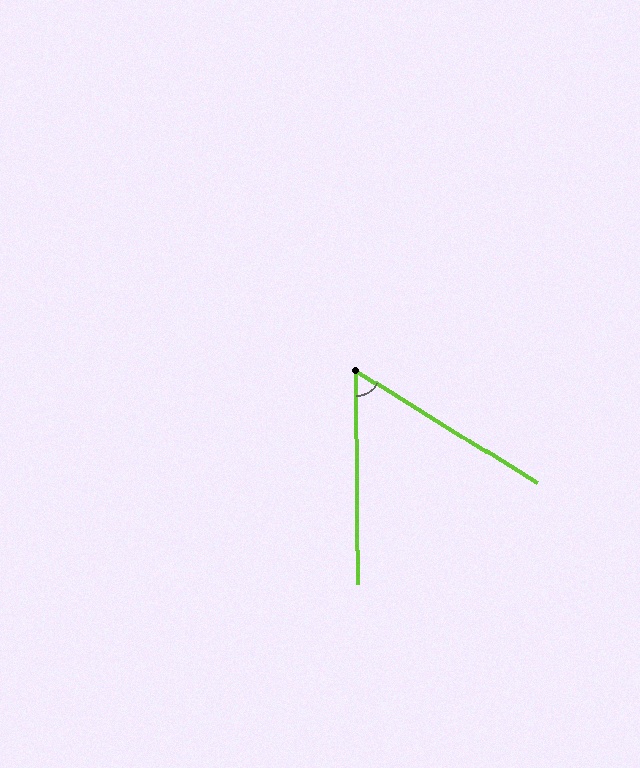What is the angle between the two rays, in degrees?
Approximately 58 degrees.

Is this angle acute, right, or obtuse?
It is acute.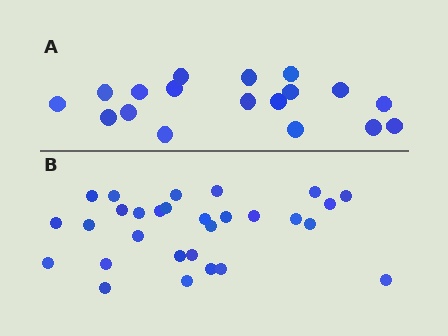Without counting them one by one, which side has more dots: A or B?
Region B (the bottom region) has more dots.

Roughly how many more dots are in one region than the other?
Region B has roughly 12 or so more dots than region A.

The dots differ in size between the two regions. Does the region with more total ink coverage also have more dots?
No. Region A has more total ink coverage because its dots are larger, but region B actually contains more individual dots. Total area can be misleading — the number of items is what matters here.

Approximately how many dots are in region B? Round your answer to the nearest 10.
About 30 dots. (The exact count is 29, which rounds to 30.)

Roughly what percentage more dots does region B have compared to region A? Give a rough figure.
About 60% more.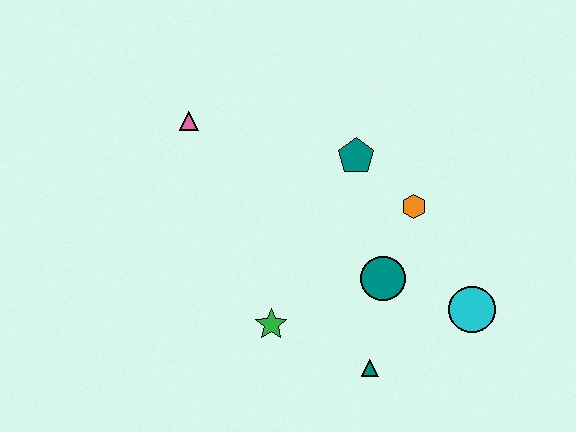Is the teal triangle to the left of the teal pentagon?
No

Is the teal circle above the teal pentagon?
No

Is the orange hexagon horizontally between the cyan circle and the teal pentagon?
Yes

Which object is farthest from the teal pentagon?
The teal triangle is farthest from the teal pentagon.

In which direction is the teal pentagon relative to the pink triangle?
The teal pentagon is to the right of the pink triangle.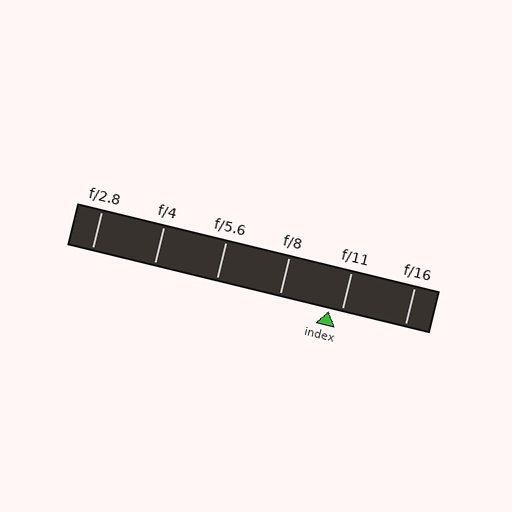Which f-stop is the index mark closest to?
The index mark is closest to f/11.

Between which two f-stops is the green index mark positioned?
The index mark is between f/8 and f/11.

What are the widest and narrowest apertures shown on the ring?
The widest aperture shown is f/2.8 and the narrowest is f/16.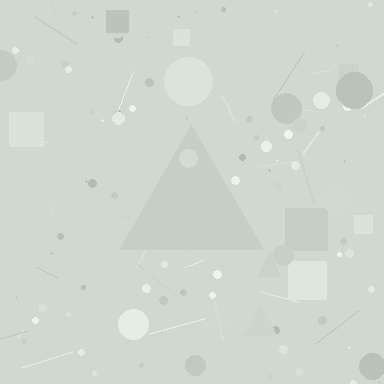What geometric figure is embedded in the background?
A triangle is embedded in the background.